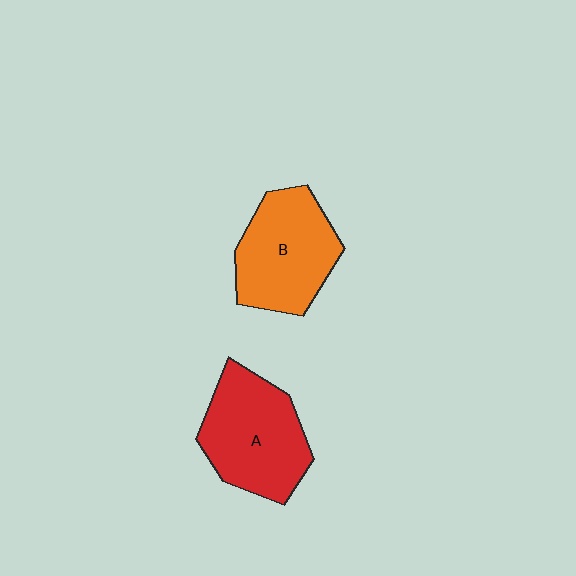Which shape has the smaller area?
Shape B (orange).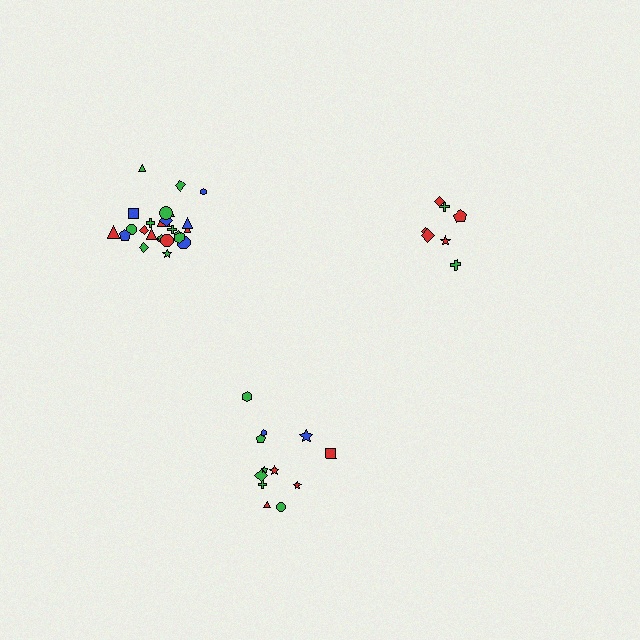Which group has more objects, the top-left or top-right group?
The top-left group.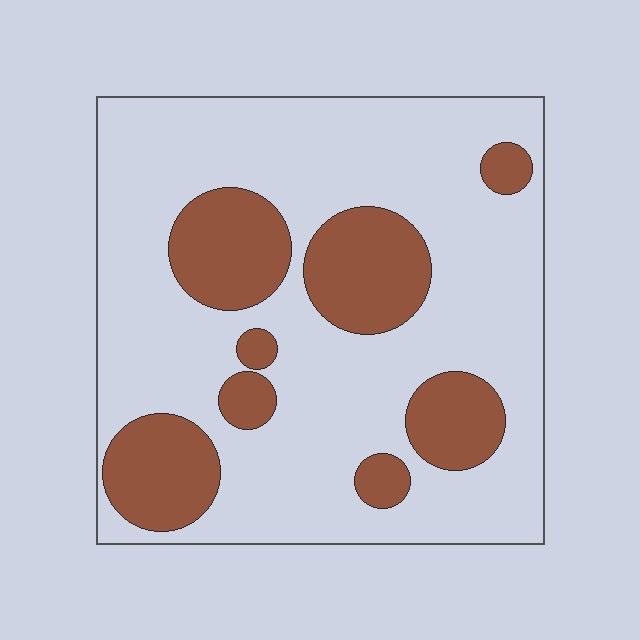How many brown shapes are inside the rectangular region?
8.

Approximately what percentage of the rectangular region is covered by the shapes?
Approximately 25%.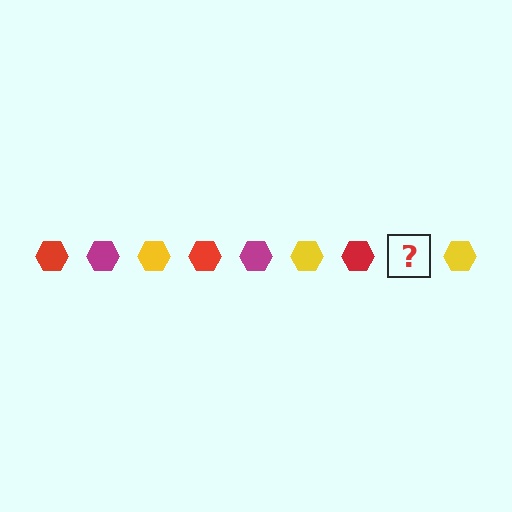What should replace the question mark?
The question mark should be replaced with a magenta hexagon.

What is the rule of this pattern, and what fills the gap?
The rule is that the pattern cycles through red, magenta, yellow hexagons. The gap should be filled with a magenta hexagon.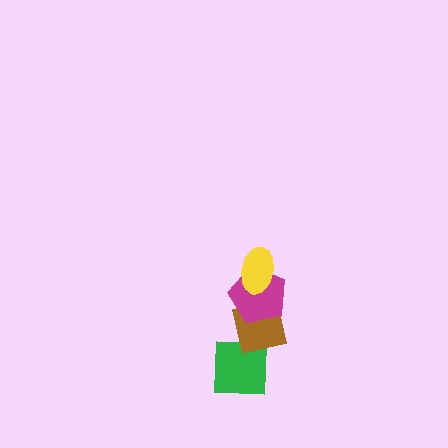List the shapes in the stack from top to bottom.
From top to bottom: the yellow ellipse, the magenta pentagon, the brown square, the green square.